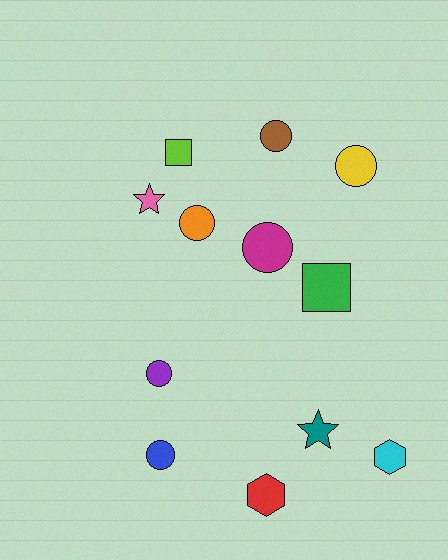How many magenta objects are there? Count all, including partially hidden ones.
There is 1 magenta object.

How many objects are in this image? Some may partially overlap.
There are 12 objects.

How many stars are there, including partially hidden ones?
There are 2 stars.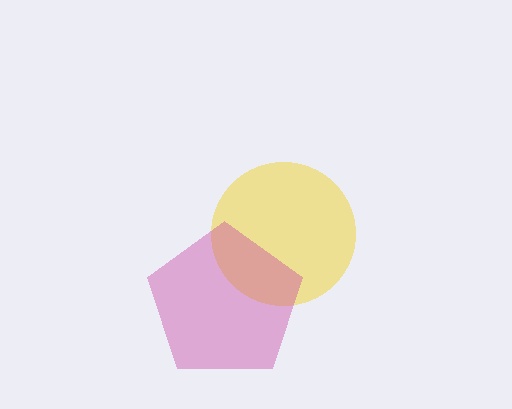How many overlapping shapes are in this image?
There are 2 overlapping shapes in the image.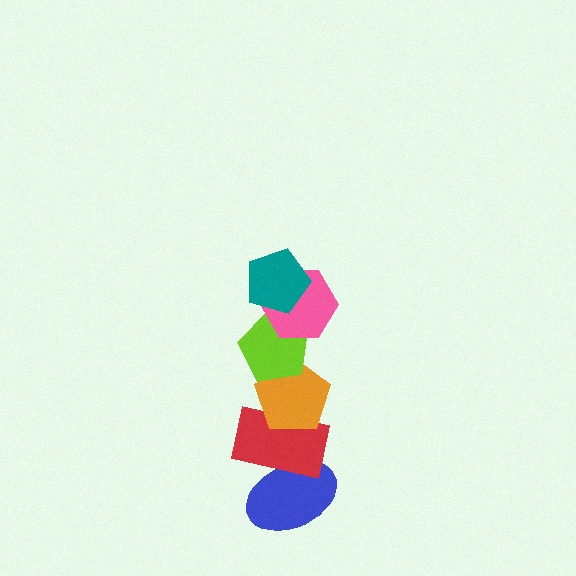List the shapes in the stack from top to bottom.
From top to bottom: the teal pentagon, the pink hexagon, the lime pentagon, the orange pentagon, the red rectangle, the blue ellipse.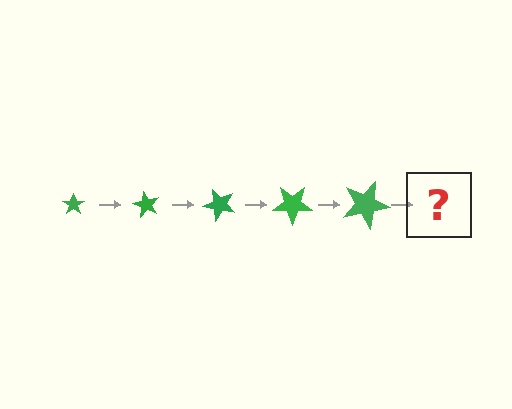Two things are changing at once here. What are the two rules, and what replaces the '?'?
The two rules are that the star grows larger each step and it rotates 60 degrees each step. The '?' should be a star, larger than the previous one and rotated 300 degrees from the start.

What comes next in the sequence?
The next element should be a star, larger than the previous one and rotated 300 degrees from the start.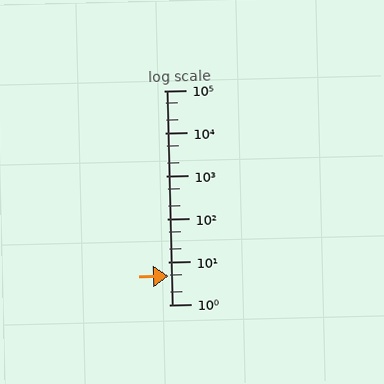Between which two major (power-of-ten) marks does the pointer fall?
The pointer is between 1 and 10.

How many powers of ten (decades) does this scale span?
The scale spans 5 decades, from 1 to 100000.